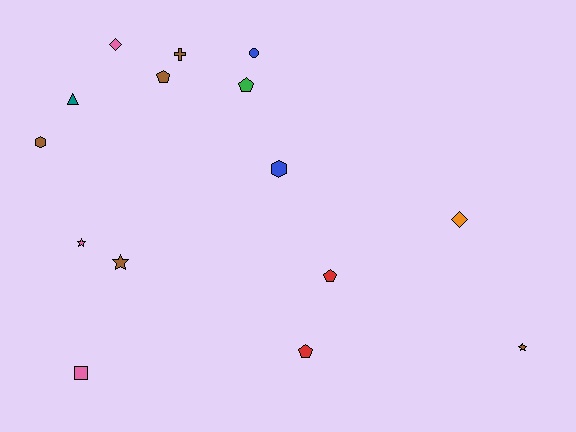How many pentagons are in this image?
There are 4 pentagons.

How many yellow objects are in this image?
There are no yellow objects.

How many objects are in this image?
There are 15 objects.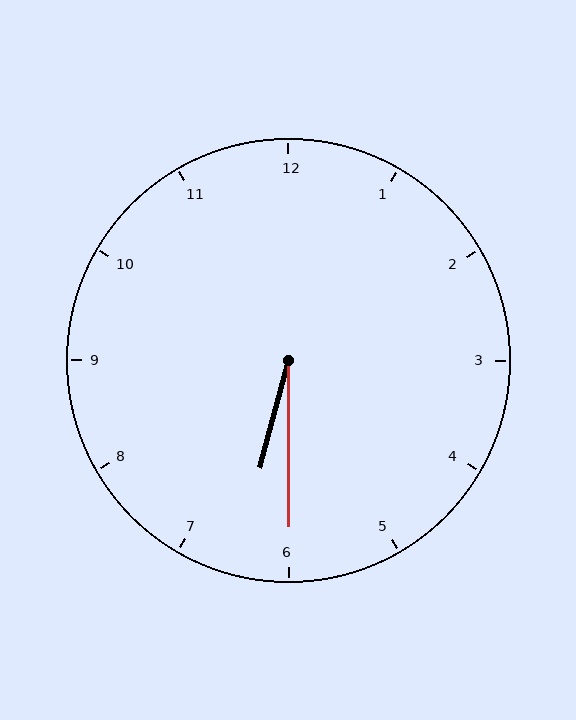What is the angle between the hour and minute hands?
Approximately 15 degrees.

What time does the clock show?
6:30.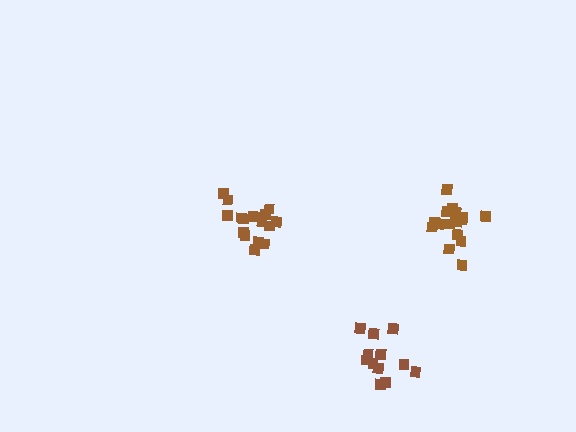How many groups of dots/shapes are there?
There are 3 groups.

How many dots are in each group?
Group 1: 17 dots, Group 2: 12 dots, Group 3: 17 dots (46 total).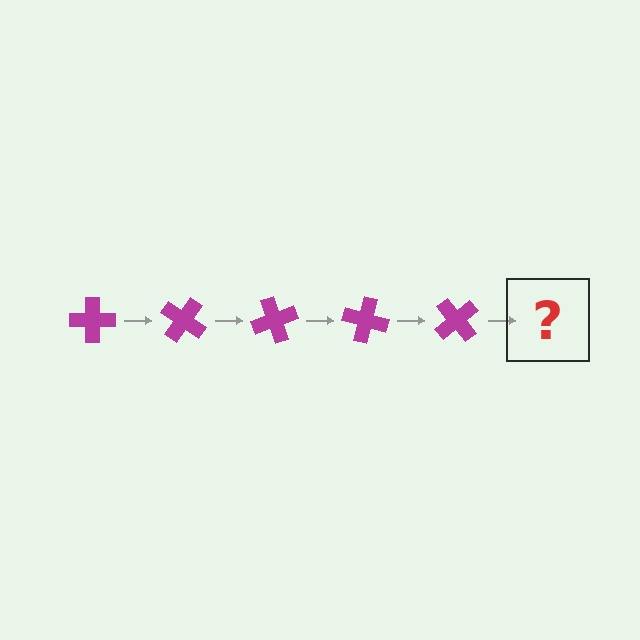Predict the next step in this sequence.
The next step is a magenta cross rotated 175 degrees.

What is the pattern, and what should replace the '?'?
The pattern is that the cross rotates 35 degrees each step. The '?' should be a magenta cross rotated 175 degrees.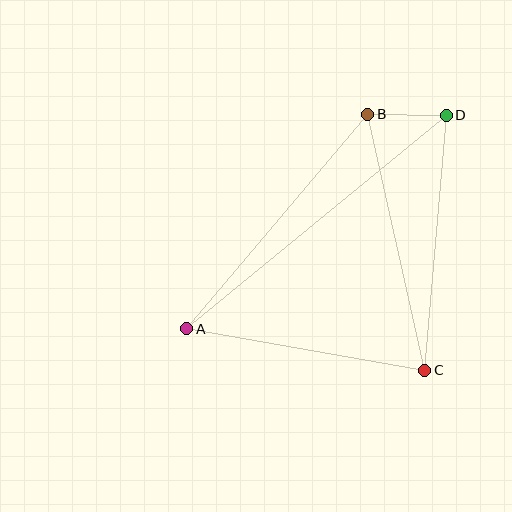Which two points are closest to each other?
Points B and D are closest to each other.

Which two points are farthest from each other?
Points A and D are farthest from each other.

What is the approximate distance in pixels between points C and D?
The distance between C and D is approximately 256 pixels.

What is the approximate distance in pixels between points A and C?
The distance between A and C is approximately 242 pixels.